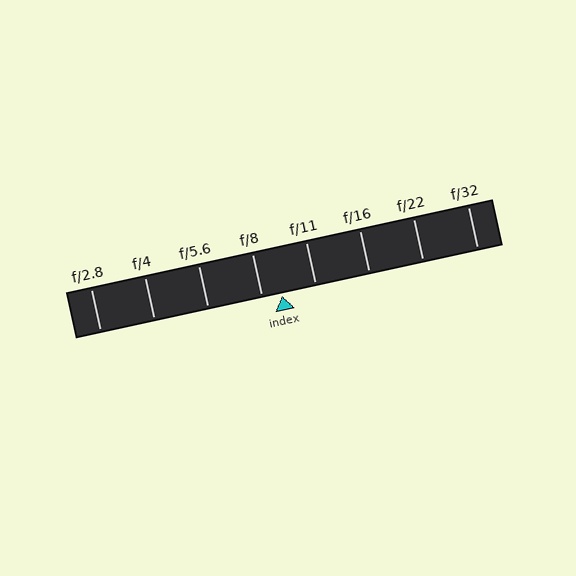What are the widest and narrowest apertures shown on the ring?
The widest aperture shown is f/2.8 and the narrowest is f/32.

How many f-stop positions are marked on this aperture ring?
There are 8 f-stop positions marked.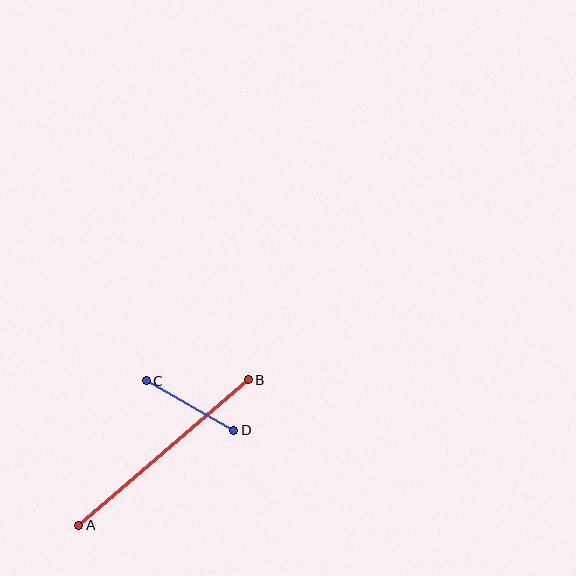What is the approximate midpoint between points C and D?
The midpoint is at approximately (190, 405) pixels.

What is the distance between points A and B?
The distance is approximately 223 pixels.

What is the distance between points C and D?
The distance is approximately 101 pixels.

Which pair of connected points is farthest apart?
Points A and B are farthest apart.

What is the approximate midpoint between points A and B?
The midpoint is at approximately (163, 452) pixels.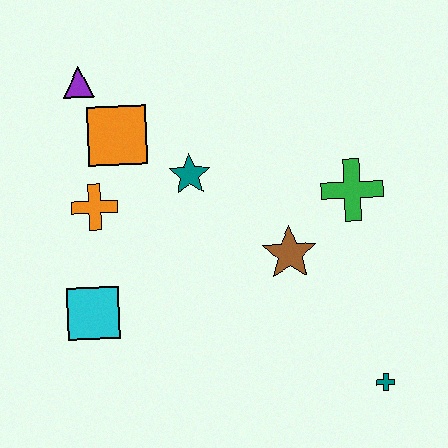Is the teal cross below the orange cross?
Yes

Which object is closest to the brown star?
The green cross is closest to the brown star.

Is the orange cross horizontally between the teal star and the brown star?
No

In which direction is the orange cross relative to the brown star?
The orange cross is to the left of the brown star.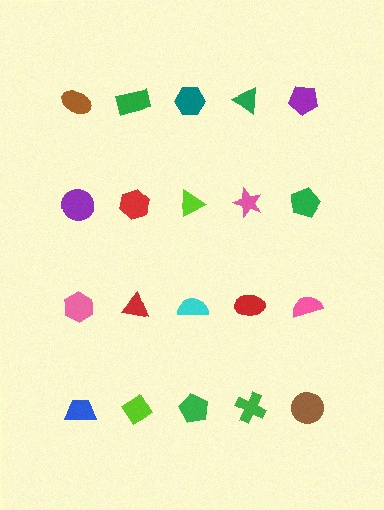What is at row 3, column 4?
A red ellipse.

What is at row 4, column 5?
A brown circle.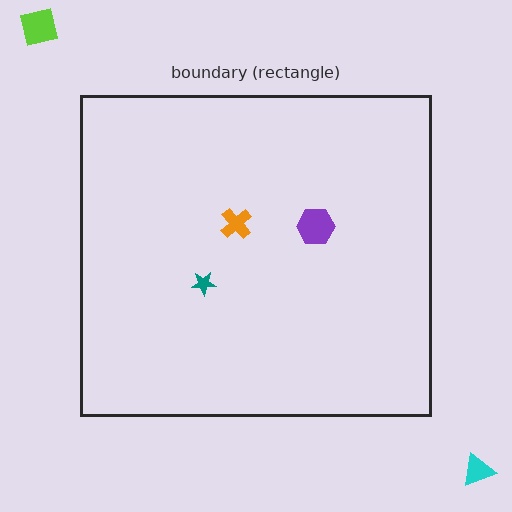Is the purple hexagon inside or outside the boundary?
Inside.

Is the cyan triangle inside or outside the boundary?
Outside.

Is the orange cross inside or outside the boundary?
Inside.